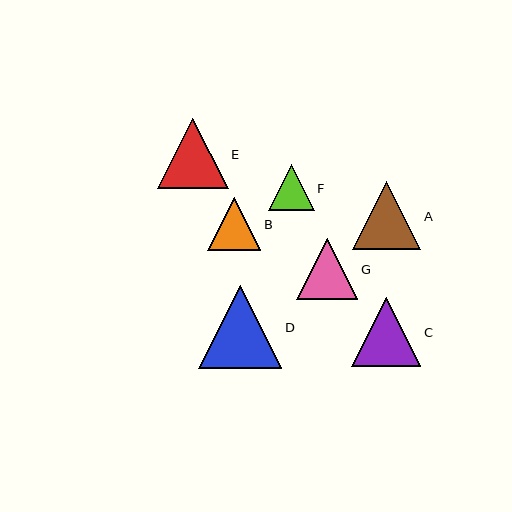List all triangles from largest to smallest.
From largest to smallest: D, E, C, A, G, B, F.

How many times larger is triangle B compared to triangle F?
Triangle B is approximately 1.2 times the size of triangle F.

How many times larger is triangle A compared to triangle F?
Triangle A is approximately 1.5 times the size of triangle F.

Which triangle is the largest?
Triangle D is the largest with a size of approximately 83 pixels.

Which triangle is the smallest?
Triangle F is the smallest with a size of approximately 46 pixels.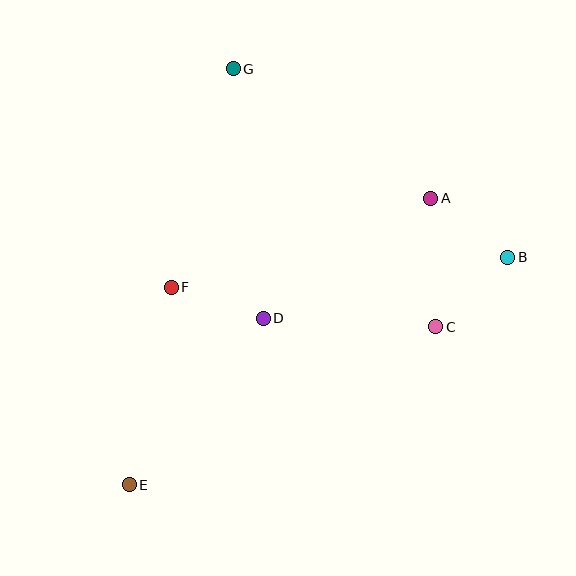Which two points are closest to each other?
Points D and F are closest to each other.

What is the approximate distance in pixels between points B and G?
The distance between B and G is approximately 333 pixels.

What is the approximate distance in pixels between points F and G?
The distance between F and G is approximately 227 pixels.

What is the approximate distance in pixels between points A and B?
The distance between A and B is approximately 97 pixels.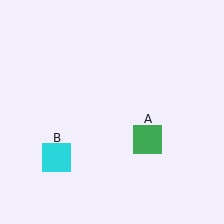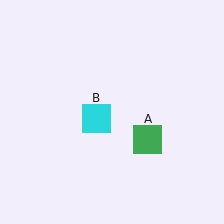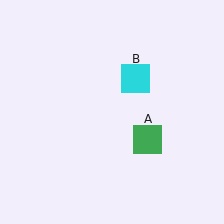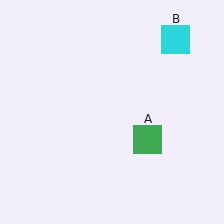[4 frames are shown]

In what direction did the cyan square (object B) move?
The cyan square (object B) moved up and to the right.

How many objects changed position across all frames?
1 object changed position: cyan square (object B).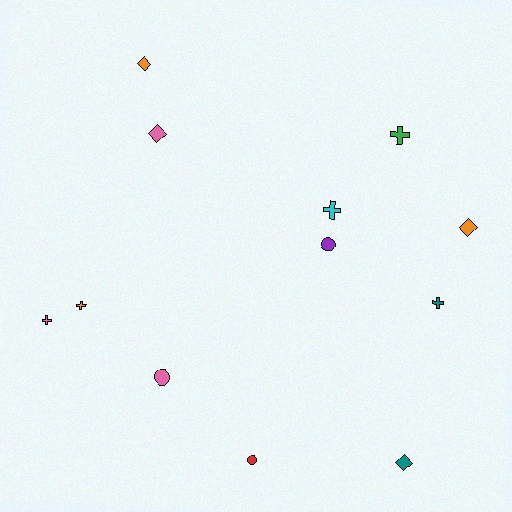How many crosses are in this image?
There are 5 crosses.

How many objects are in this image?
There are 12 objects.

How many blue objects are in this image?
There are no blue objects.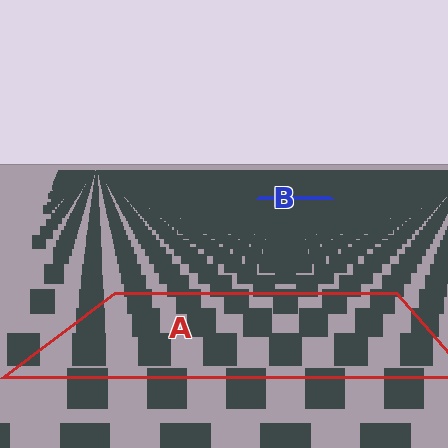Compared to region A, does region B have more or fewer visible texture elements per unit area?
Region B has more texture elements per unit area — they are packed more densely because it is farther away.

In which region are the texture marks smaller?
The texture marks are smaller in region B, because it is farther away.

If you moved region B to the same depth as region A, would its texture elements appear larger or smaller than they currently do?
They would appear larger. At a closer depth, the same texture elements are projected at a bigger on-screen size.